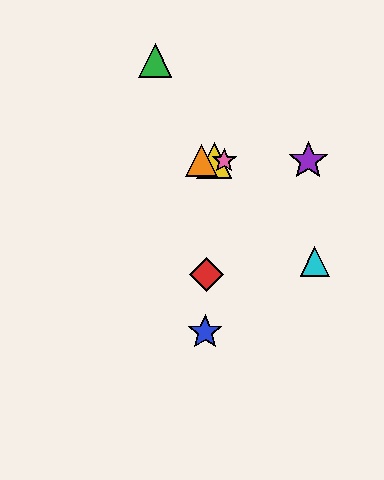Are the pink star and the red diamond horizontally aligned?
No, the pink star is at y≈161 and the red diamond is at y≈274.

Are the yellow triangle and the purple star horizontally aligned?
Yes, both are at y≈161.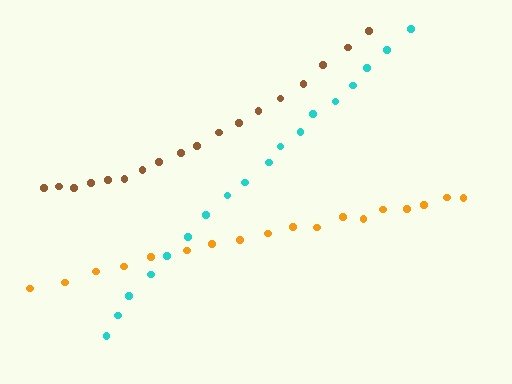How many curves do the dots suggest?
There are 3 distinct paths.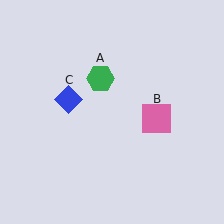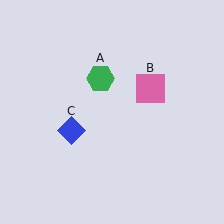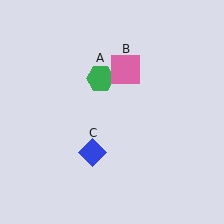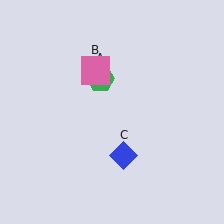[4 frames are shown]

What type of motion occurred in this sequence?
The pink square (object B), blue diamond (object C) rotated counterclockwise around the center of the scene.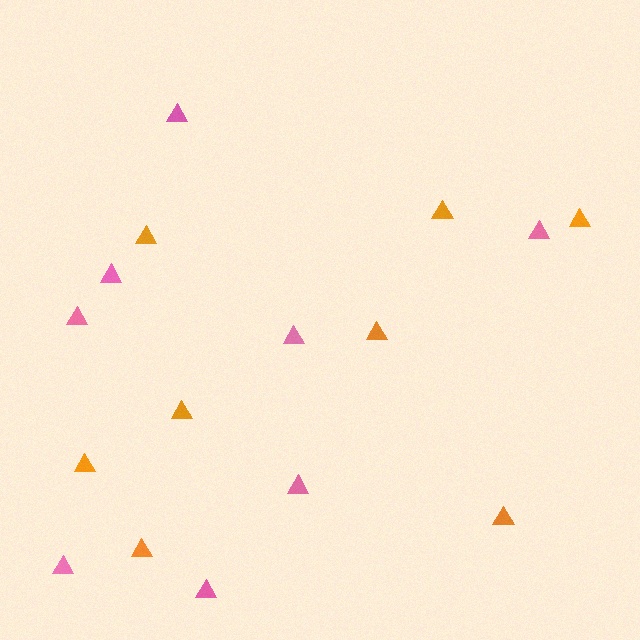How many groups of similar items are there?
There are 2 groups: one group of pink triangles (8) and one group of orange triangles (8).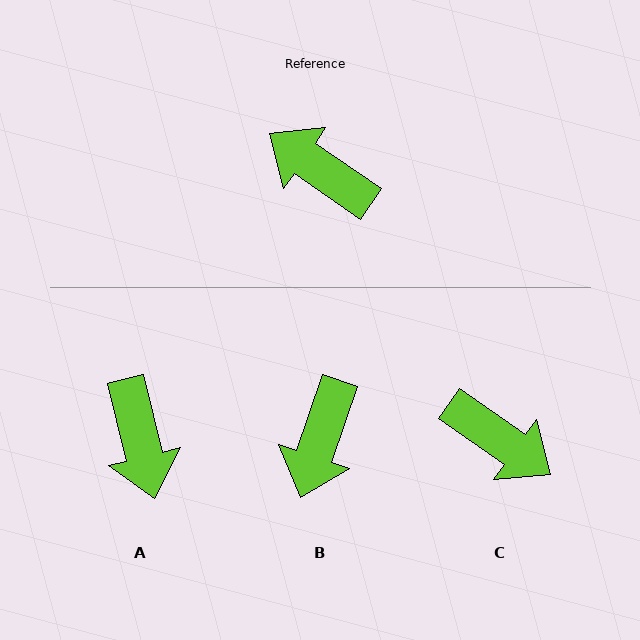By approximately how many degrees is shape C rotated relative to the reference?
Approximately 180 degrees counter-clockwise.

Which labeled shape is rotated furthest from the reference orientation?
C, about 180 degrees away.